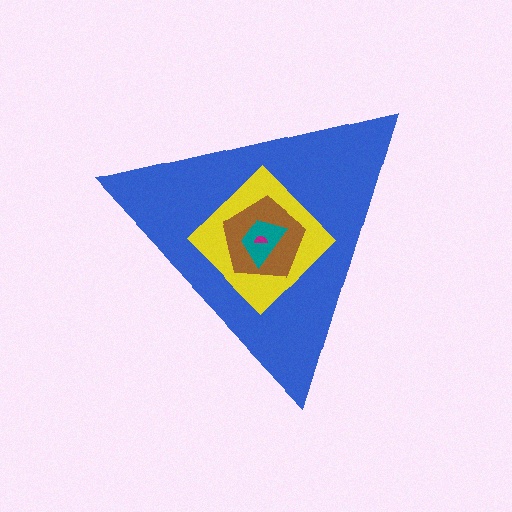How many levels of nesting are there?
5.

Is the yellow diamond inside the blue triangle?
Yes.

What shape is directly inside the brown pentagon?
The teal trapezoid.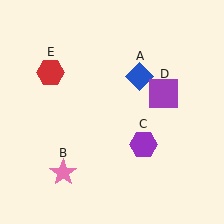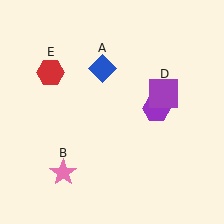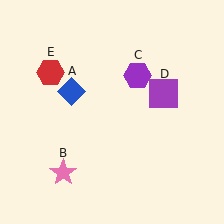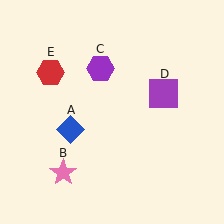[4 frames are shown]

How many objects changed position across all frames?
2 objects changed position: blue diamond (object A), purple hexagon (object C).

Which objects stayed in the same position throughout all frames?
Pink star (object B) and purple square (object D) and red hexagon (object E) remained stationary.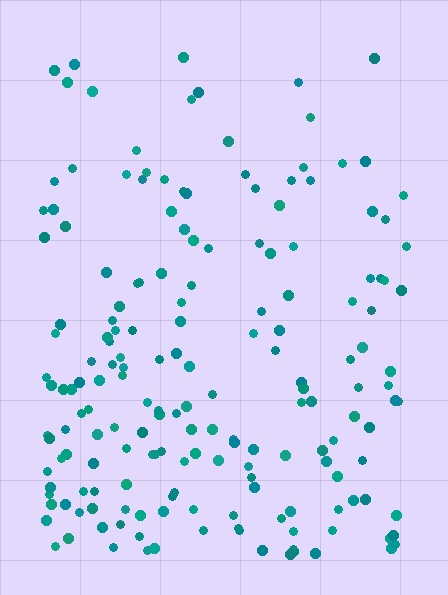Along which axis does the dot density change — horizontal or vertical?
Vertical.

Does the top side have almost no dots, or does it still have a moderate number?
Still a moderate number, just noticeably fewer than the bottom.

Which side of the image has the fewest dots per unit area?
The top.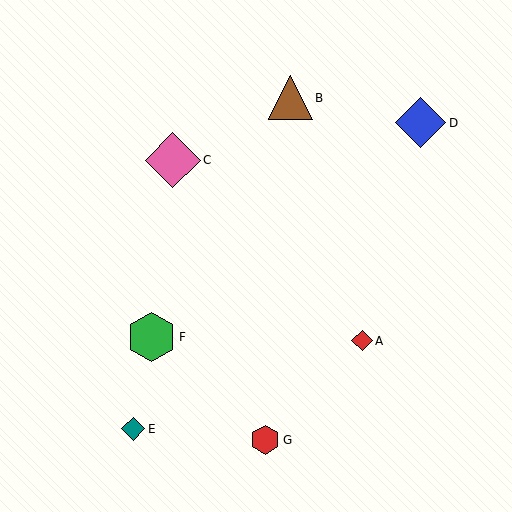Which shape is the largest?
The pink diamond (labeled C) is the largest.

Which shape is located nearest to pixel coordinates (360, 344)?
The red diamond (labeled A) at (362, 341) is nearest to that location.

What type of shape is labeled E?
Shape E is a teal diamond.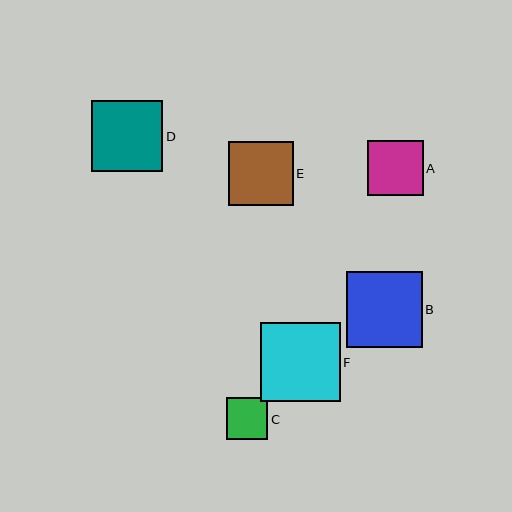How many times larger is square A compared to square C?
Square A is approximately 1.3 times the size of square C.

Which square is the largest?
Square F is the largest with a size of approximately 79 pixels.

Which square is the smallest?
Square C is the smallest with a size of approximately 41 pixels.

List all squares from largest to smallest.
From largest to smallest: F, B, D, E, A, C.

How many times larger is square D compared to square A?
Square D is approximately 1.3 times the size of square A.